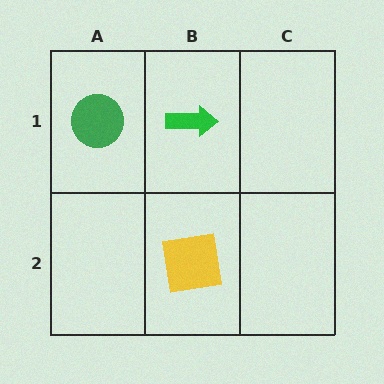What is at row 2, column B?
A yellow square.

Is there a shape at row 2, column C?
No, that cell is empty.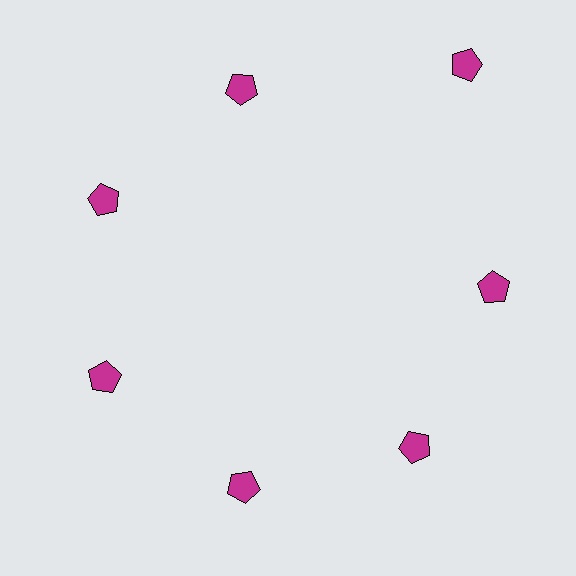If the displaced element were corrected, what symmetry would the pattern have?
It would have 7-fold rotational symmetry — the pattern would map onto itself every 51 degrees.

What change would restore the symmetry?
The symmetry would be restored by moving it inward, back onto the ring so that all 7 pentagons sit at equal angles and equal distance from the center.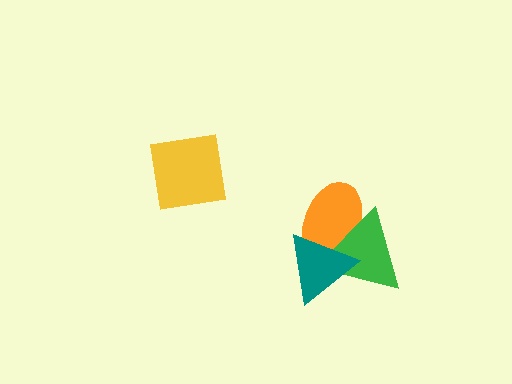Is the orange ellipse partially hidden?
Yes, it is partially covered by another shape.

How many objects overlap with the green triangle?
2 objects overlap with the green triangle.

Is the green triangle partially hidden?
Yes, it is partially covered by another shape.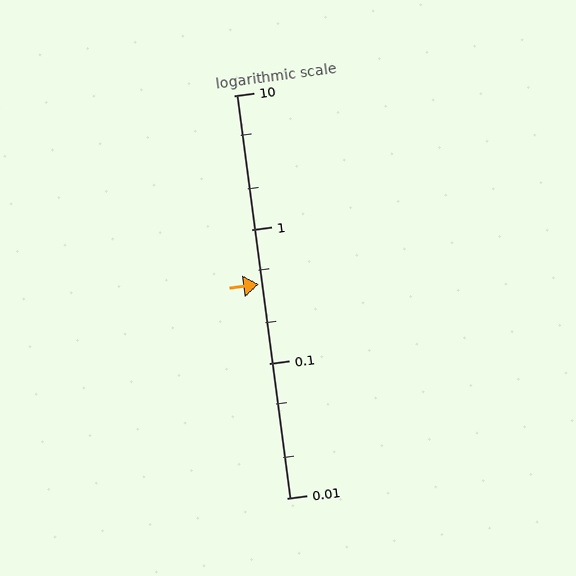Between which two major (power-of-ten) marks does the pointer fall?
The pointer is between 0.1 and 1.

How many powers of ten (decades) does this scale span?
The scale spans 3 decades, from 0.01 to 10.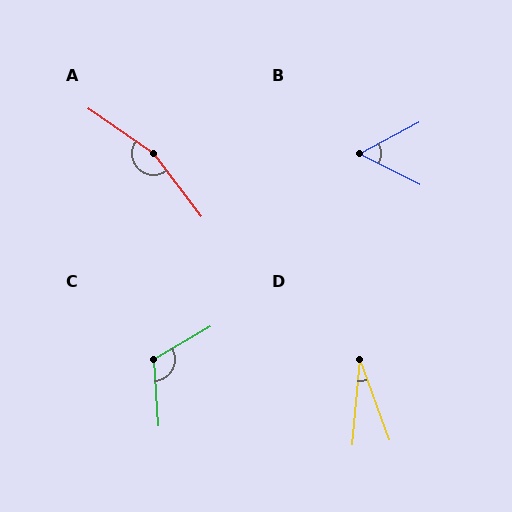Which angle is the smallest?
D, at approximately 25 degrees.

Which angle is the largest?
A, at approximately 162 degrees.